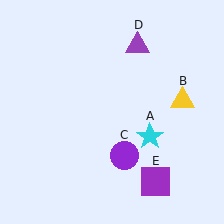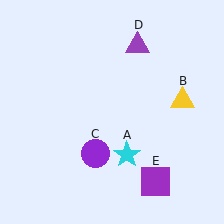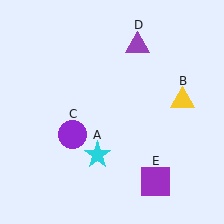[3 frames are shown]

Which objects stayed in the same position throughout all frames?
Yellow triangle (object B) and purple triangle (object D) and purple square (object E) remained stationary.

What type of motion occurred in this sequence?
The cyan star (object A), purple circle (object C) rotated clockwise around the center of the scene.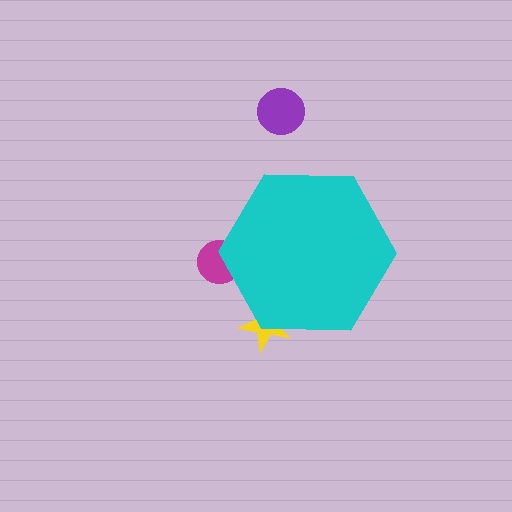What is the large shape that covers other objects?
A cyan hexagon.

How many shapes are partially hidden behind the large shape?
2 shapes are partially hidden.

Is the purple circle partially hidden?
No, the purple circle is fully visible.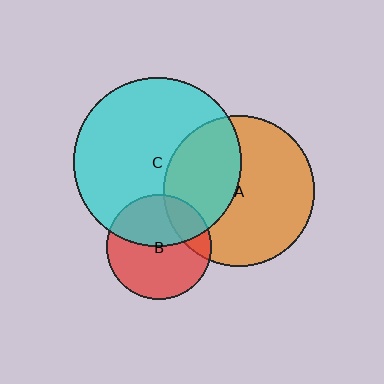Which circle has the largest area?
Circle C (cyan).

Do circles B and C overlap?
Yes.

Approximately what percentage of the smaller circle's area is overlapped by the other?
Approximately 40%.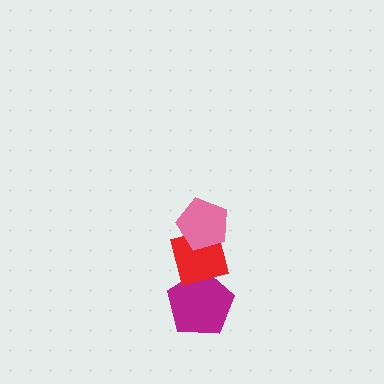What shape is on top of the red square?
The pink pentagon is on top of the red square.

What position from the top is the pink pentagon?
The pink pentagon is 1st from the top.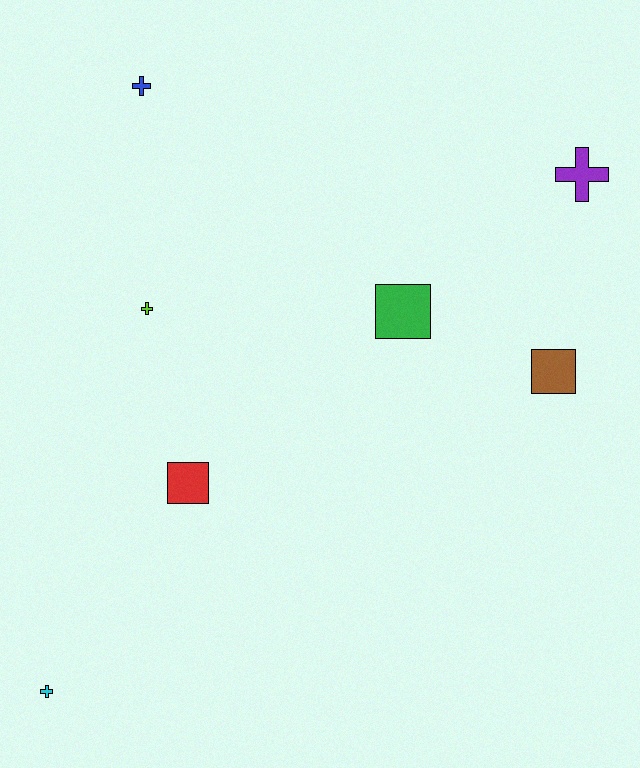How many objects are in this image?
There are 7 objects.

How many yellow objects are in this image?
There are no yellow objects.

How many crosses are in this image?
There are 4 crosses.